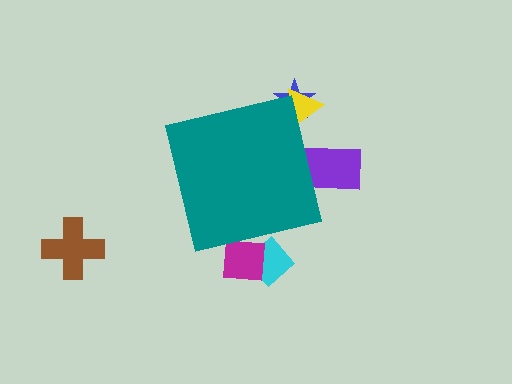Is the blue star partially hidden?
Yes, the blue star is partially hidden behind the teal square.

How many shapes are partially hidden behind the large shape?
5 shapes are partially hidden.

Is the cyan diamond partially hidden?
Yes, the cyan diamond is partially hidden behind the teal square.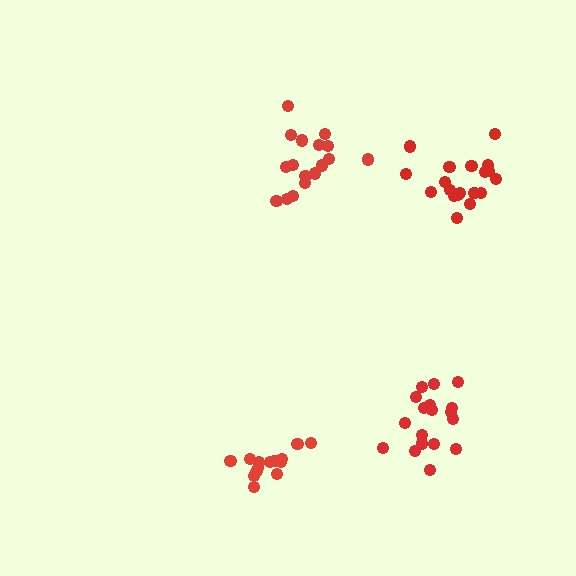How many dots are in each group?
Group 1: 17 dots, Group 2: 20 dots, Group 3: 18 dots, Group 4: 15 dots (70 total).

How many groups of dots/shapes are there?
There are 4 groups.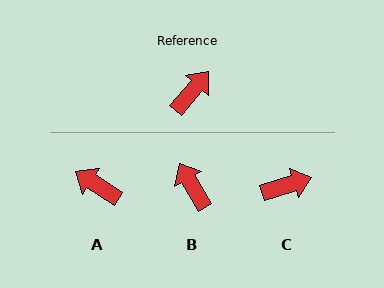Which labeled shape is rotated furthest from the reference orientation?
A, about 97 degrees away.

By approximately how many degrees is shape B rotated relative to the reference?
Approximately 70 degrees counter-clockwise.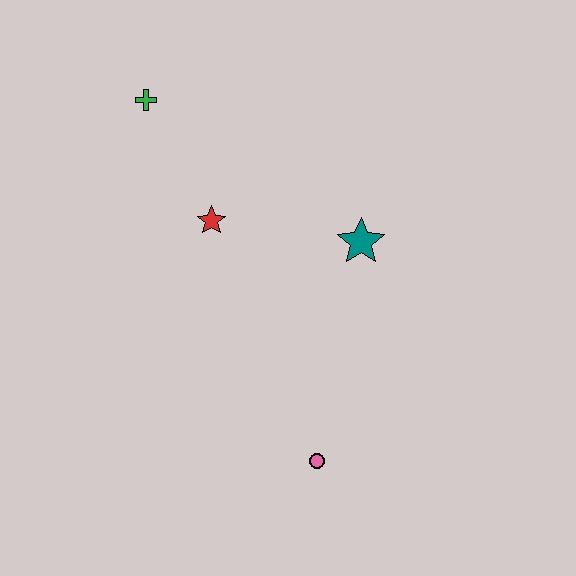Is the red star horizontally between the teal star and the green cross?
Yes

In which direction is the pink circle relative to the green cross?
The pink circle is below the green cross.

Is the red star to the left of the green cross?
No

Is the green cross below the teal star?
No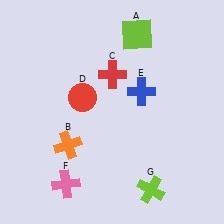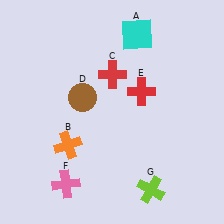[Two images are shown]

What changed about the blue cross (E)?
In Image 1, E is blue. In Image 2, it changed to red.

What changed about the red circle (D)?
In Image 1, D is red. In Image 2, it changed to brown.